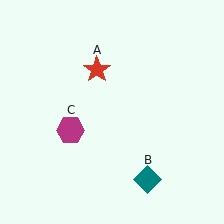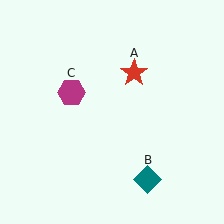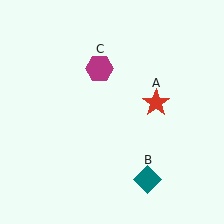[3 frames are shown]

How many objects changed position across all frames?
2 objects changed position: red star (object A), magenta hexagon (object C).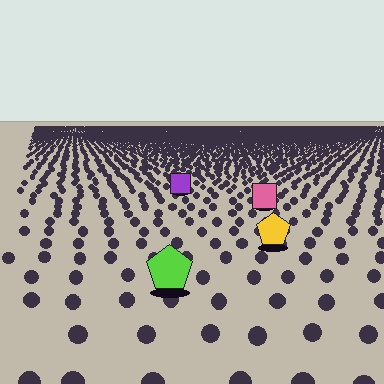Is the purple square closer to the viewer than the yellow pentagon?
No. The yellow pentagon is closer — you can tell from the texture gradient: the ground texture is coarser near it.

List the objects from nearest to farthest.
From nearest to farthest: the lime pentagon, the yellow pentagon, the pink square, the purple square.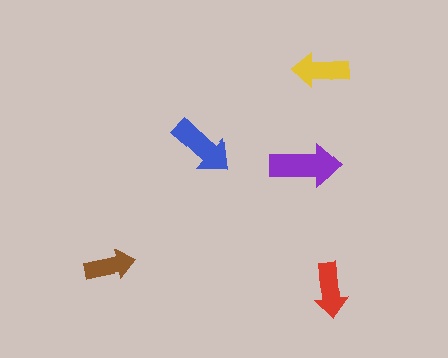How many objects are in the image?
There are 5 objects in the image.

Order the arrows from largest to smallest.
the purple one, the blue one, the yellow one, the red one, the brown one.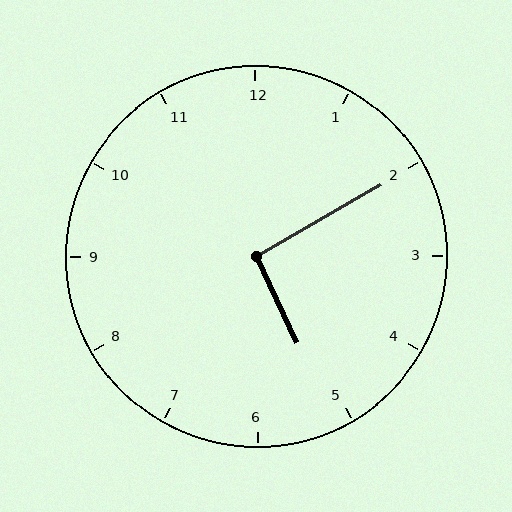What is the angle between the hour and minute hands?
Approximately 95 degrees.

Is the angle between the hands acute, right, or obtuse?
It is right.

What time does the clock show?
5:10.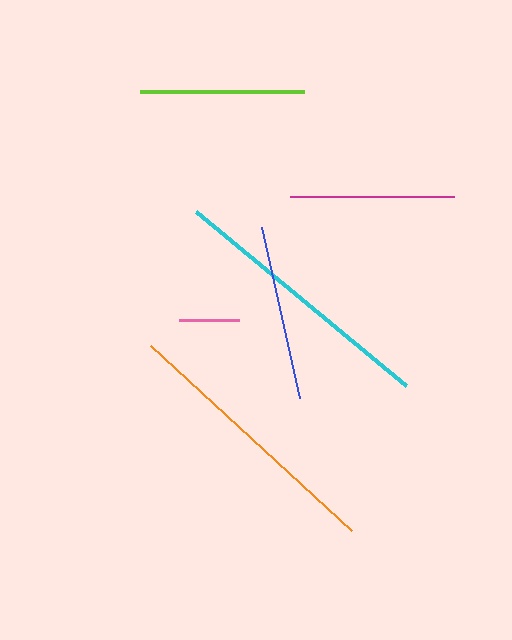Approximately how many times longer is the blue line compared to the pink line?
The blue line is approximately 2.9 times the length of the pink line.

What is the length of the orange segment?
The orange segment is approximately 273 pixels long.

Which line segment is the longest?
The orange line is the longest at approximately 273 pixels.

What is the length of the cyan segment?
The cyan segment is approximately 273 pixels long.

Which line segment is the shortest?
The pink line is the shortest at approximately 60 pixels.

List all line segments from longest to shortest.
From longest to shortest: orange, cyan, blue, lime, magenta, pink.